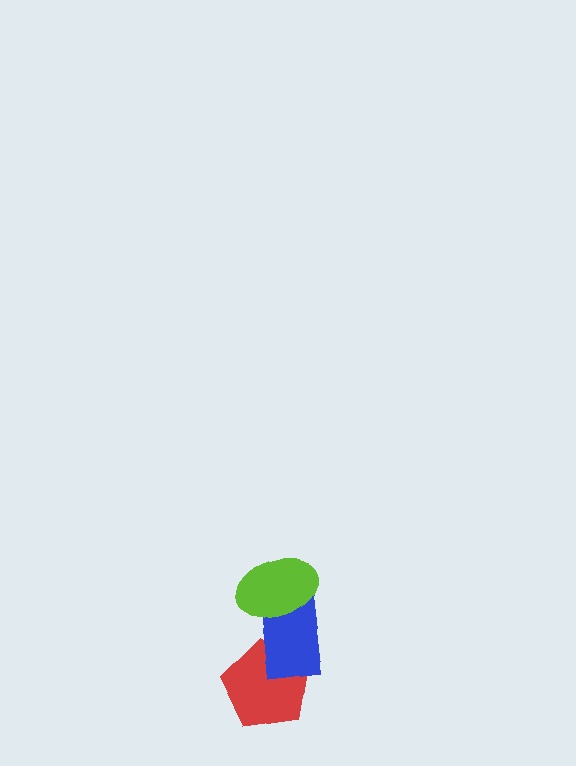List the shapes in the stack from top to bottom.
From top to bottom: the lime ellipse, the blue rectangle, the red pentagon.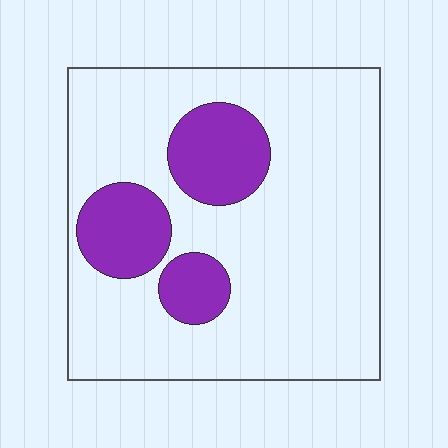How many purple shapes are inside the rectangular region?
3.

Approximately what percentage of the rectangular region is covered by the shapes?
Approximately 20%.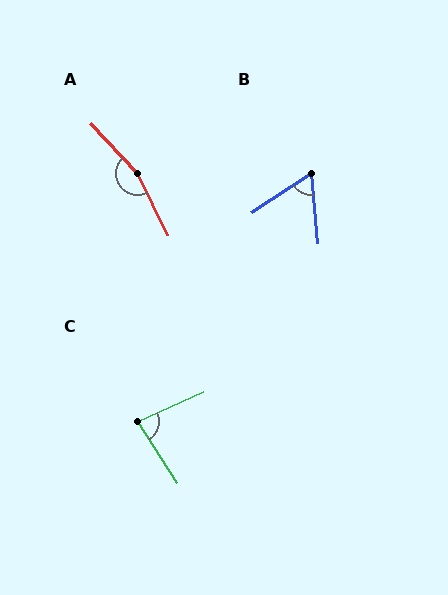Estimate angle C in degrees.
Approximately 81 degrees.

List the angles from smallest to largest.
B (62°), C (81°), A (164°).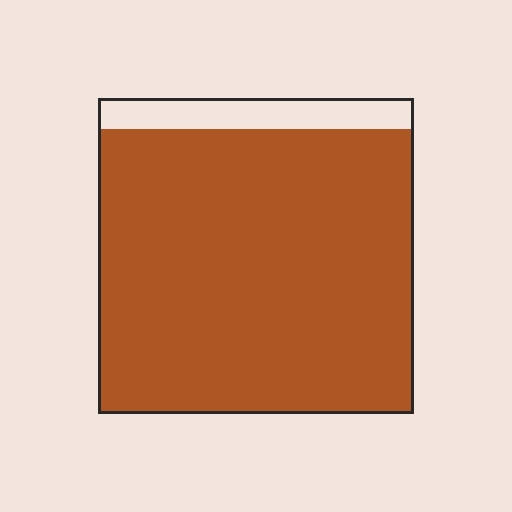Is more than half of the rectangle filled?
Yes.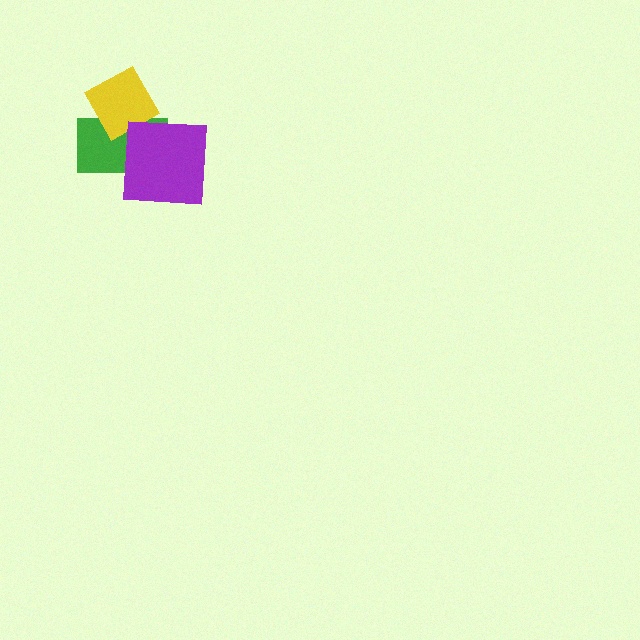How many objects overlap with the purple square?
1 object overlaps with the purple square.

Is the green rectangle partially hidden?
Yes, it is partially covered by another shape.